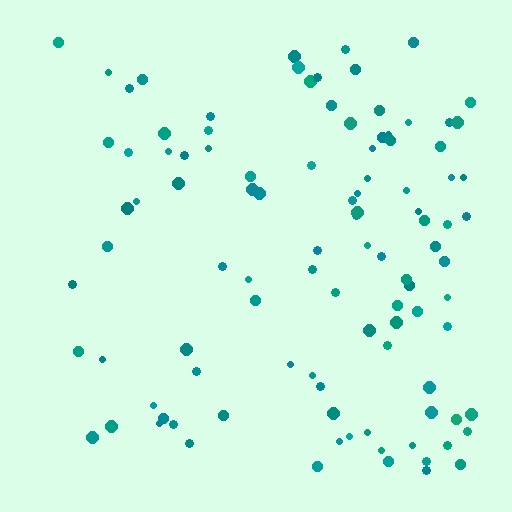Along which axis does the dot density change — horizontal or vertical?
Horizontal.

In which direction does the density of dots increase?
From left to right, with the right side densest.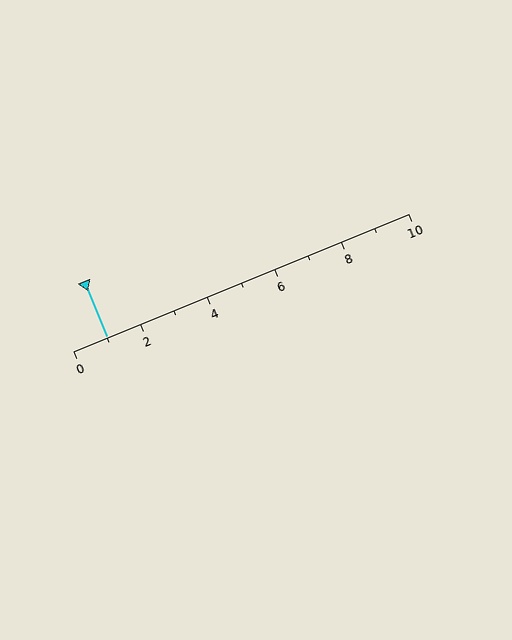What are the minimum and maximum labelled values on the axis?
The axis runs from 0 to 10.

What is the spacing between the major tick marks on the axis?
The major ticks are spaced 2 apart.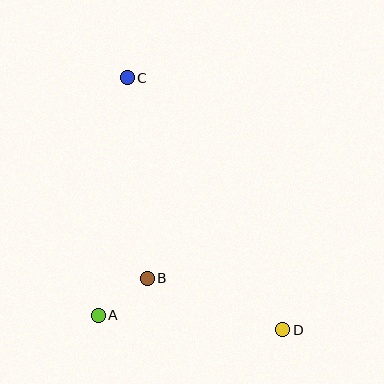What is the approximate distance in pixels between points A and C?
The distance between A and C is approximately 239 pixels.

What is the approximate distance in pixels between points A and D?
The distance between A and D is approximately 185 pixels.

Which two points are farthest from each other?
Points C and D are farthest from each other.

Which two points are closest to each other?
Points A and B are closest to each other.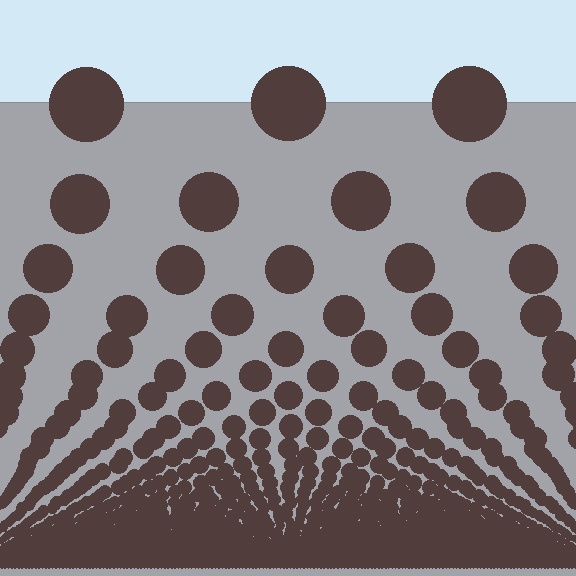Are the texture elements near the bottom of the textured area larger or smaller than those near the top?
Smaller. The gradient is inverted — elements near the bottom are smaller and denser.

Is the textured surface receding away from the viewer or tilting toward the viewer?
The surface appears to tilt toward the viewer. Texture elements get larger and sparser toward the top.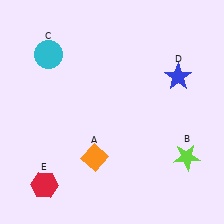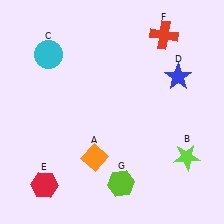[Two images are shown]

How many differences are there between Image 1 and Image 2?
There are 2 differences between the two images.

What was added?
A red cross (F), a lime hexagon (G) were added in Image 2.